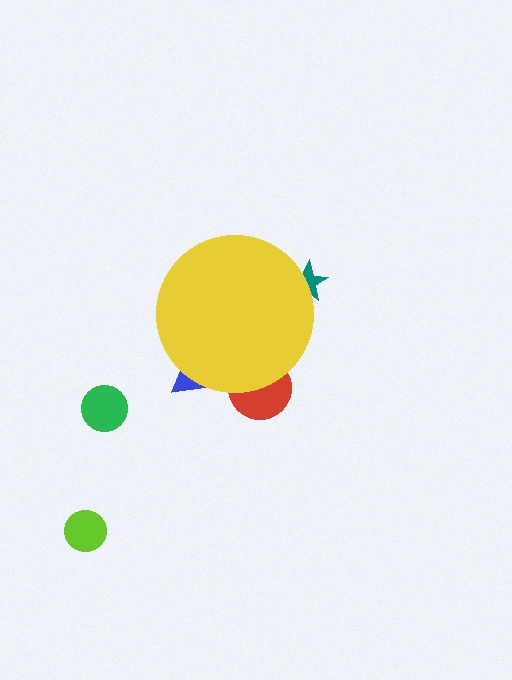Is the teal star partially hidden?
Yes, the teal star is partially hidden behind the yellow circle.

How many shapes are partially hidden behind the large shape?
3 shapes are partially hidden.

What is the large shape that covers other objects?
A yellow circle.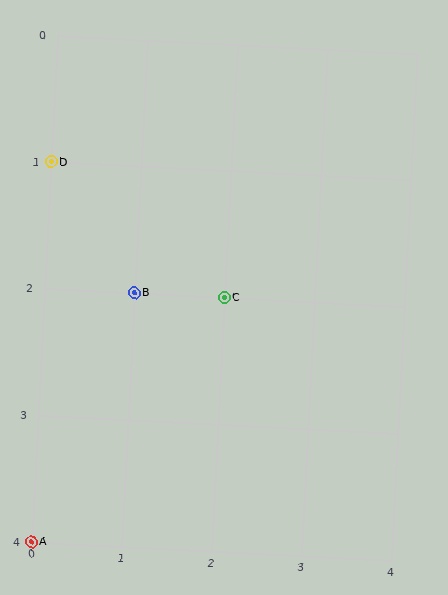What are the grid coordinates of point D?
Point D is at grid coordinates (0, 1).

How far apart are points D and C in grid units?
Points D and C are 2 columns and 1 row apart (about 2.2 grid units diagonally).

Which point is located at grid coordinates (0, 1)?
Point D is at (0, 1).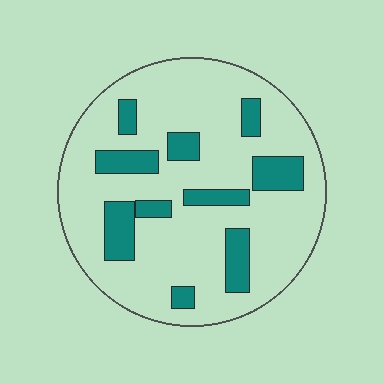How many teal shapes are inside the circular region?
10.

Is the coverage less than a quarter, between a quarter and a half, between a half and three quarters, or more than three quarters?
Less than a quarter.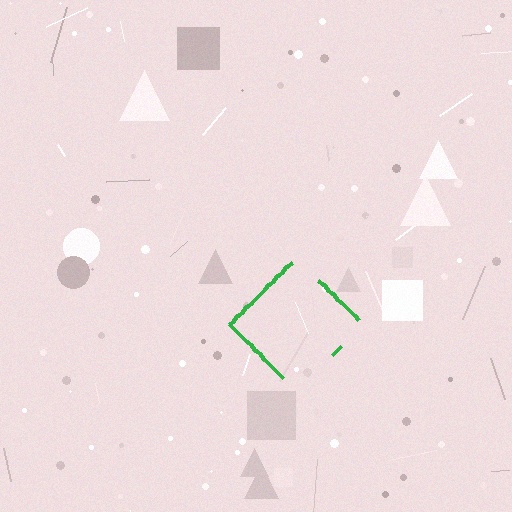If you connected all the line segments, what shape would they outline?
They would outline a diamond.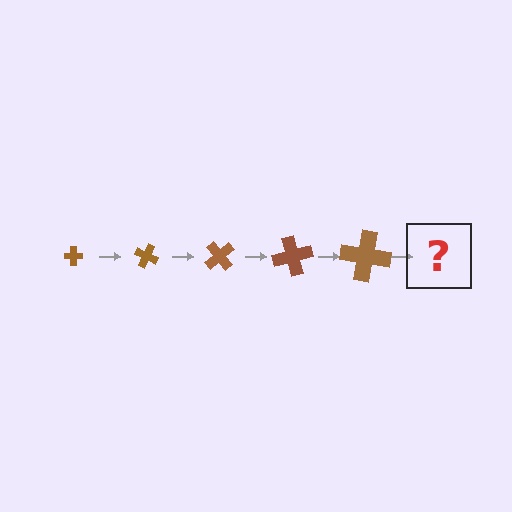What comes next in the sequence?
The next element should be a cross, larger than the previous one and rotated 125 degrees from the start.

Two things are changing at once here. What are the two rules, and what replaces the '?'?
The two rules are that the cross grows larger each step and it rotates 25 degrees each step. The '?' should be a cross, larger than the previous one and rotated 125 degrees from the start.